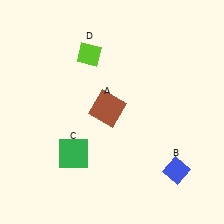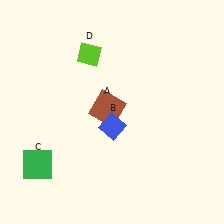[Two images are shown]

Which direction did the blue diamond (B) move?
The blue diamond (B) moved left.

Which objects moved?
The objects that moved are: the blue diamond (B), the green square (C).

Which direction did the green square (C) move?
The green square (C) moved left.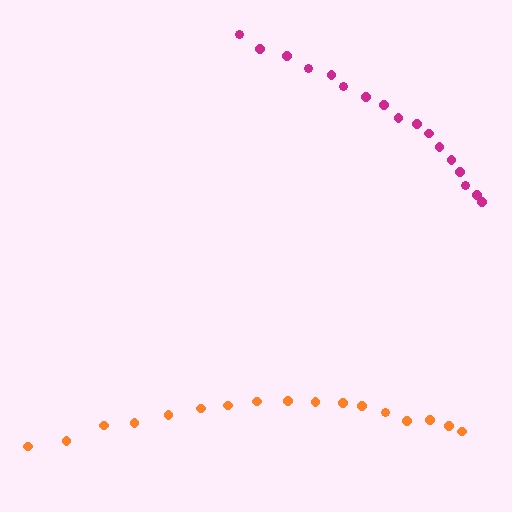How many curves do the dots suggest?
There are 2 distinct paths.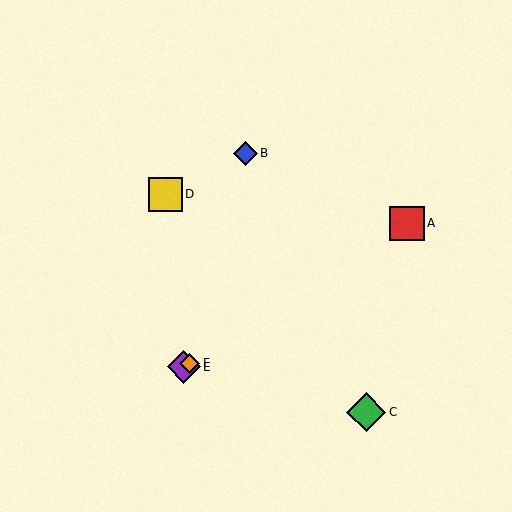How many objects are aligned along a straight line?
3 objects (A, E, F) are aligned along a straight line.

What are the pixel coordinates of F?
Object F is at (190, 363).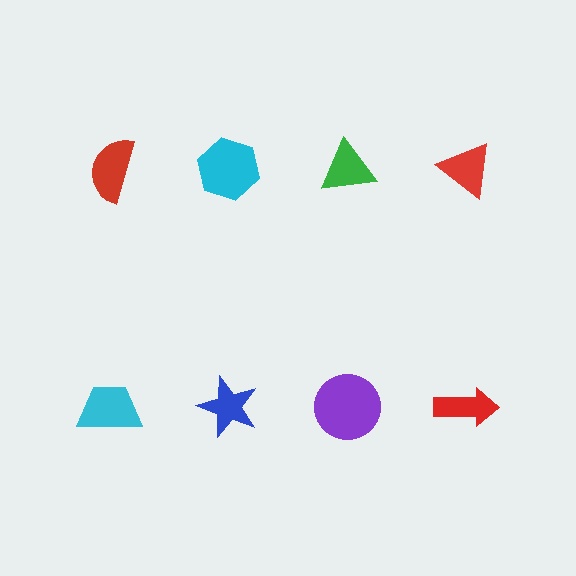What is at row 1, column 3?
A green triangle.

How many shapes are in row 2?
4 shapes.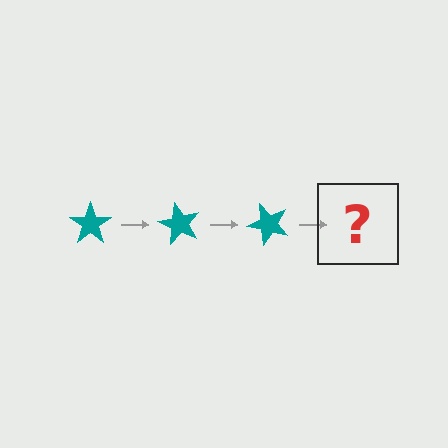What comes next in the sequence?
The next element should be a teal star rotated 180 degrees.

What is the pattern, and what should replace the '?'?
The pattern is that the star rotates 60 degrees each step. The '?' should be a teal star rotated 180 degrees.